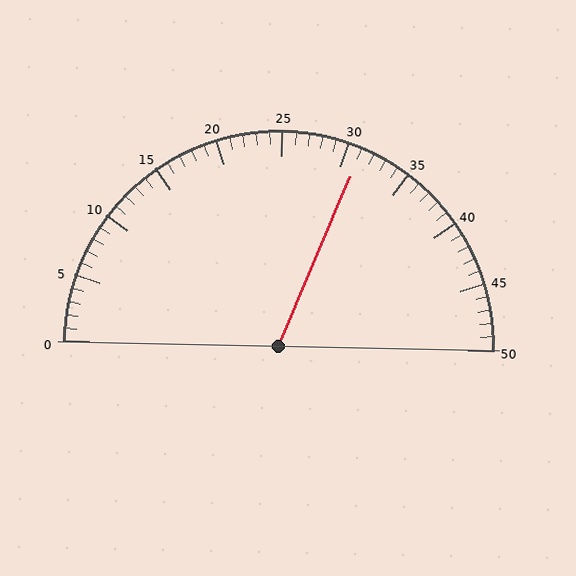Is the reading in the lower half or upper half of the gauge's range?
The reading is in the upper half of the range (0 to 50).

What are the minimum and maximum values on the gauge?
The gauge ranges from 0 to 50.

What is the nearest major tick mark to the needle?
The nearest major tick mark is 30.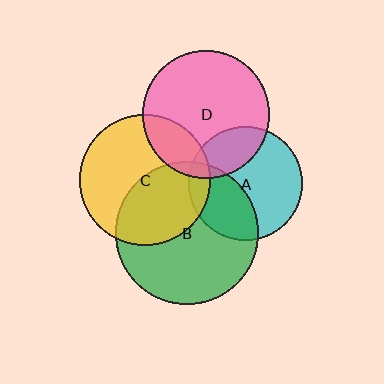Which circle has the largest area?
Circle B (green).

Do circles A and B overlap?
Yes.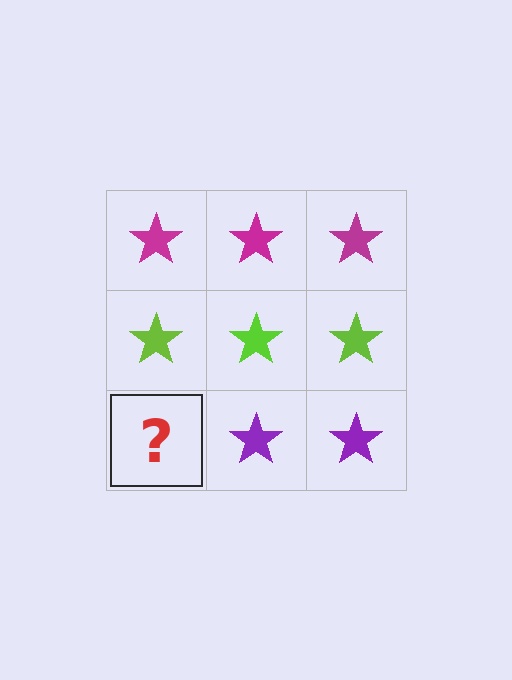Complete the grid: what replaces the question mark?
The question mark should be replaced with a purple star.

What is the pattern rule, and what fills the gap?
The rule is that each row has a consistent color. The gap should be filled with a purple star.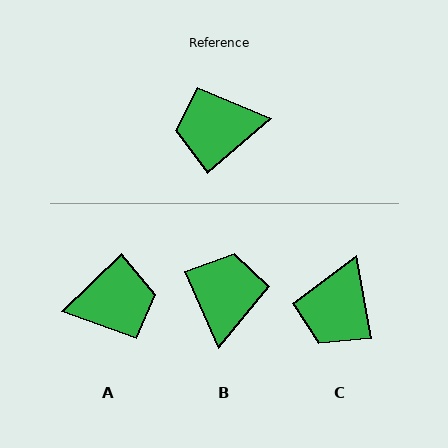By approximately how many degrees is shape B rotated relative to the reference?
Approximately 107 degrees clockwise.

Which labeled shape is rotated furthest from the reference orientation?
A, about 177 degrees away.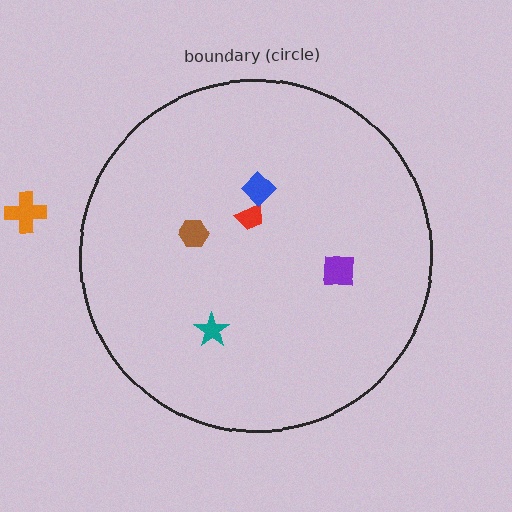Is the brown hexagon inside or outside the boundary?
Inside.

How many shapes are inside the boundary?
5 inside, 1 outside.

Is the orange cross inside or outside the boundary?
Outside.